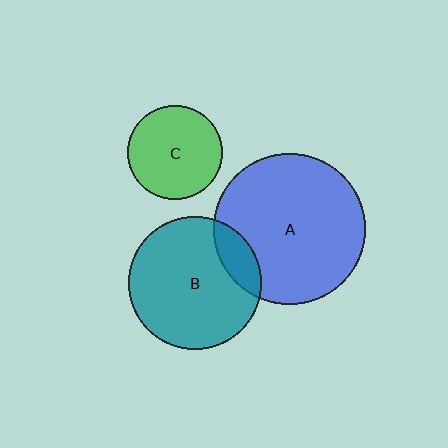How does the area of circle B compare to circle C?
Approximately 2.0 times.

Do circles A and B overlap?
Yes.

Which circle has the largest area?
Circle A (blue).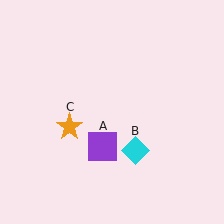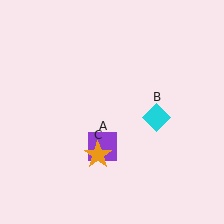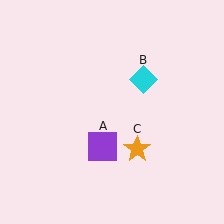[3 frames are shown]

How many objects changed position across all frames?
2 objects changed position: cyan diamond (object B), orange star (object C).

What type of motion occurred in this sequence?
The cyan diamond (object B), orange star (object C) rotated counterclockwise around the center of the scene.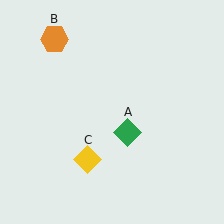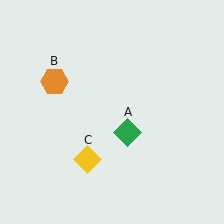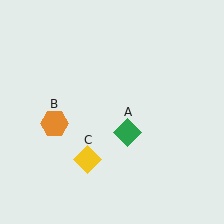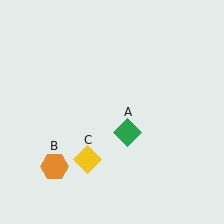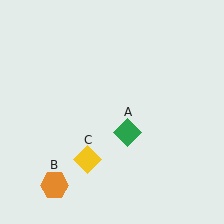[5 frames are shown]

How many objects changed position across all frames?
1 object changed position: orange hexagon (object B).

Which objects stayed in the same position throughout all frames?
Green diamond (object A) and yellow diamond (object C) remained stationary.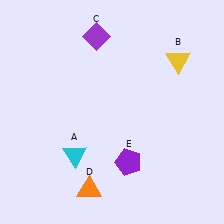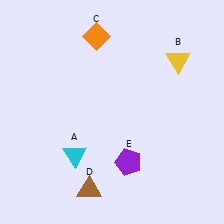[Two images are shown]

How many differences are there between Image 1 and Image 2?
There are 2 differences between the two images.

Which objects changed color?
C changed from purple to orange. D changed from orange to brown.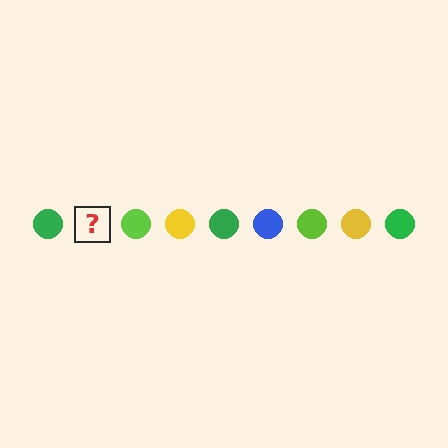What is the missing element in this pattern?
The missing element is a blue circle.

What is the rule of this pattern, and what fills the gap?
The rule is that the pattern cycles through green, blue, lime, yellow circles. The gap should be filled with a blue circle.